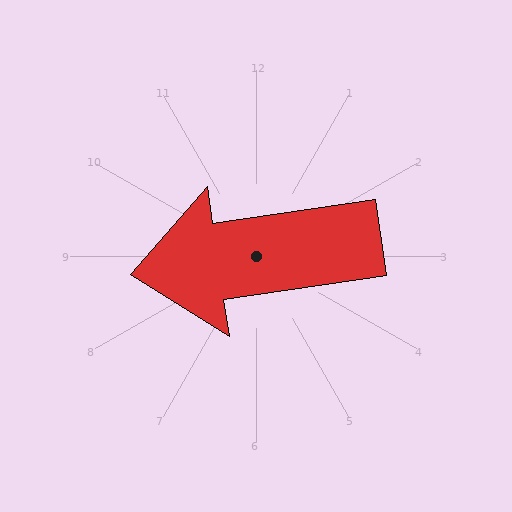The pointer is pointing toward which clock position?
Roughly 9 o'clock.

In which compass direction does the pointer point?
West.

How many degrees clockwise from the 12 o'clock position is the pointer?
Approximately 262 degrees.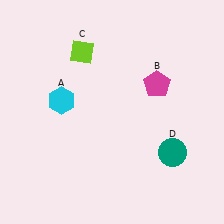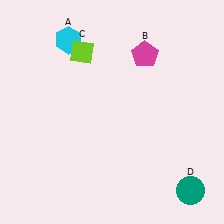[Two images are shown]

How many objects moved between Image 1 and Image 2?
3 objects moved between the two images.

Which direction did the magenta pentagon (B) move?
The magenta pentagon (B) moved up.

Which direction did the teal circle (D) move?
The teal circle (D) moved down.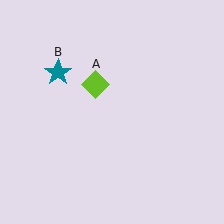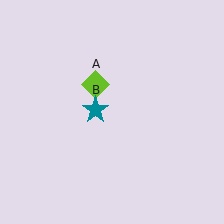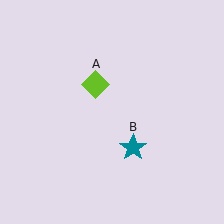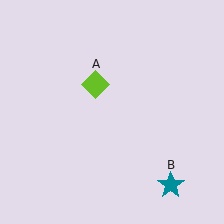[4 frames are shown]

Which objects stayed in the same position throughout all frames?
Lime diamond (object A) remained stationary.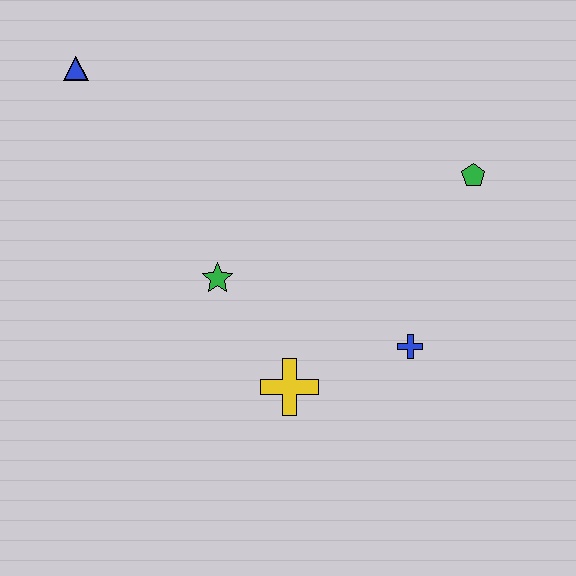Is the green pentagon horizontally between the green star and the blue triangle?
No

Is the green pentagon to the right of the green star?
Yes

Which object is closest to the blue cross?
The yellow cross is closest to the blue cross.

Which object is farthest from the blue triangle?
The blue cross is farthest from the blue triangle.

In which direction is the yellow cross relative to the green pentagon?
The yellow cross is below the green pentagon.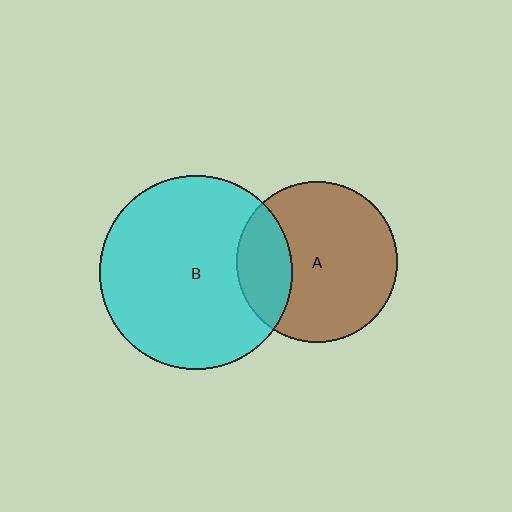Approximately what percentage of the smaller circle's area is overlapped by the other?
Approximately 25%.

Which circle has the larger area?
Circle B (cyan).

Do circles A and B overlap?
Yes.